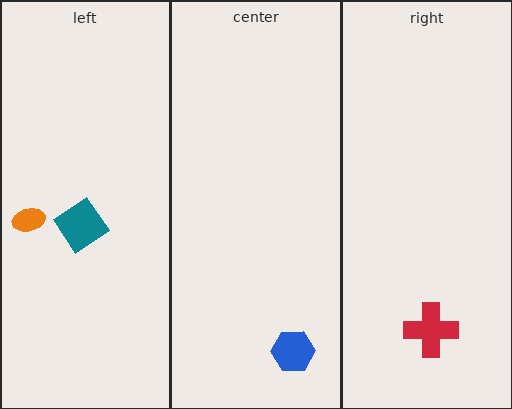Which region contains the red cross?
The right region.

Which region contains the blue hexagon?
The center region.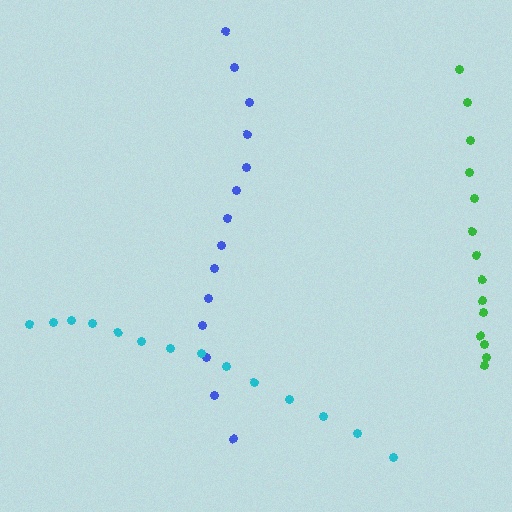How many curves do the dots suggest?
There are 3 distinct paths.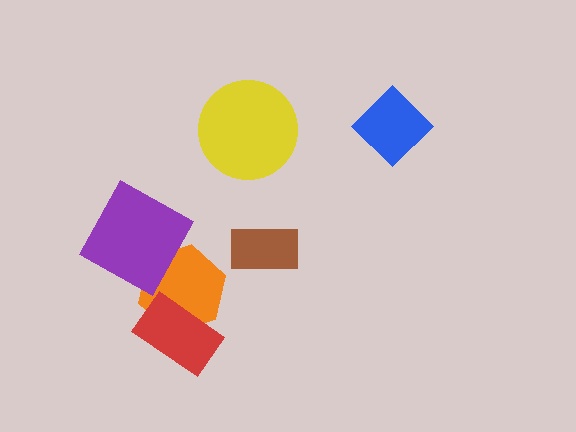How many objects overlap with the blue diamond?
0 objects overlap with the blue diamond.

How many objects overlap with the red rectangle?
1 object overlaps with the red rectangle.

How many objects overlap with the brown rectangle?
0 objects overlap with the brown rectangle.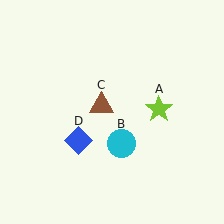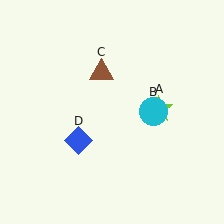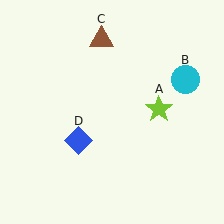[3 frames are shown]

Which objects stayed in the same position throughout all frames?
Lime star (object A) and blue diamond (object D) remained stationary.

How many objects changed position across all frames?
2 objects changed position: cyan circle (object B), brown triangle (object C).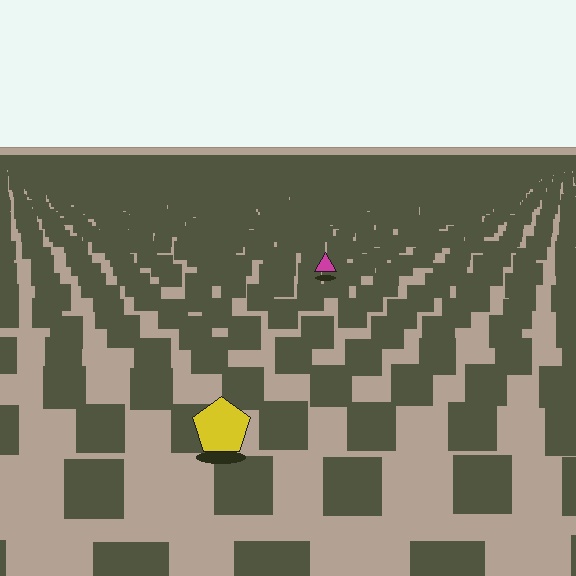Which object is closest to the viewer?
The yellow pentagon is closest. The texture marks near it are larger and more spread out.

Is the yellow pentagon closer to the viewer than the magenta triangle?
Yes. The yellow pentagon is closer — you can tell from the texture gradient: the ground texture is coarser near it.